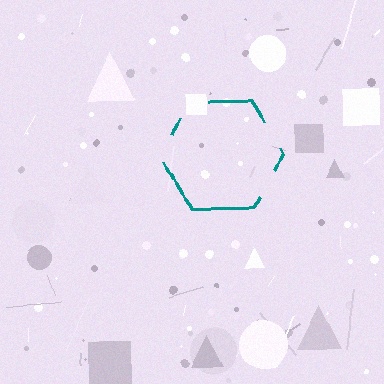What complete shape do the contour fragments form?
The contour fragments form a hexagon.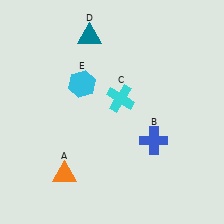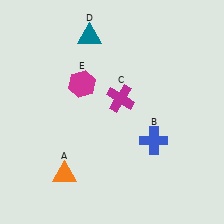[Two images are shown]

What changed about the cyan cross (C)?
In Image 1, C is cyan. In Image 2, it changed to magenta.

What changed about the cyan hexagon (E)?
In Image 1, E is cyan. In Image 2, it changed to magenta.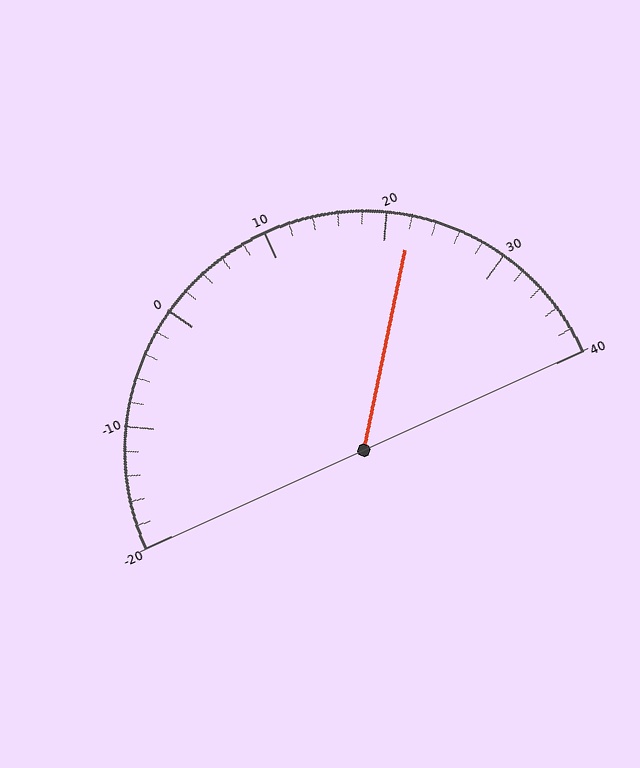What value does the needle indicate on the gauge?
The needle indicates approximately 22.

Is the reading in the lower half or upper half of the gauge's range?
The reading is in the upper half of the range (-20 to 40).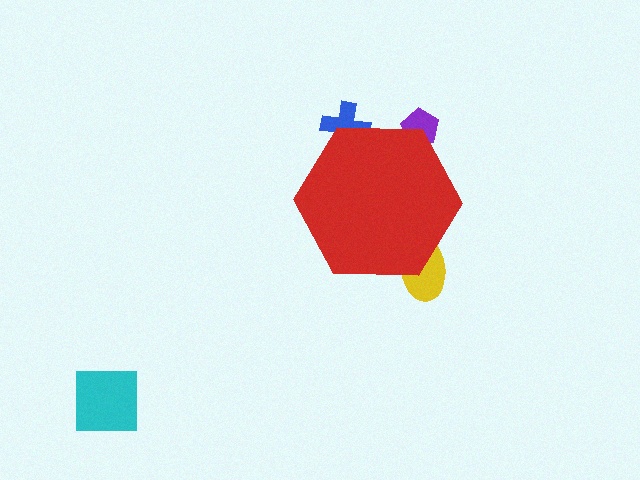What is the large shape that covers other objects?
A red hexagon.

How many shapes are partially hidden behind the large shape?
3 shapes are partially hidden.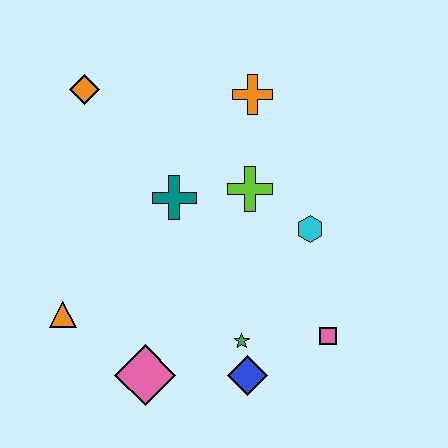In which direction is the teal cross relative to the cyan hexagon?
The teal cross is to the left of the cyan hexagon.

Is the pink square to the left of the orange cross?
No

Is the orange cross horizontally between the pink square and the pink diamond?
Yes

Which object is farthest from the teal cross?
The pink square is farthest from the teal cross.